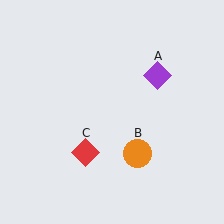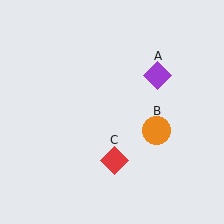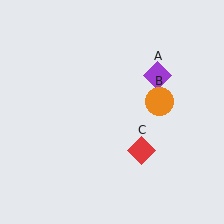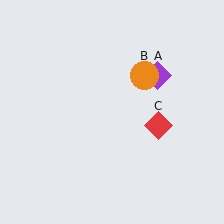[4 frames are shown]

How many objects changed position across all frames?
2 objects changed position: orange circle (object B), red diamond (object C).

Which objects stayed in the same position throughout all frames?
Purple diamond (object A) remained stationary.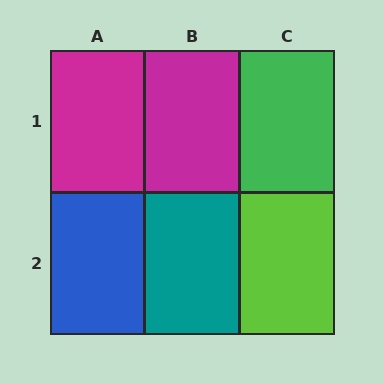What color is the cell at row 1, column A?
Magenta.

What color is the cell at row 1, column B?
Magenta.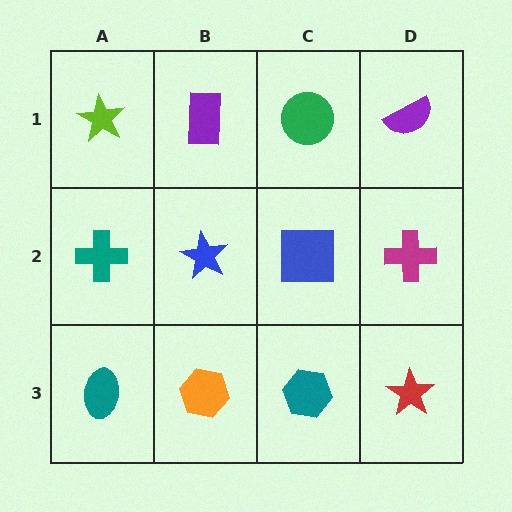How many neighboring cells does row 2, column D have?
3.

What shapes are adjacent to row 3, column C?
A blue square (row 2, column C), an orange hexagon (row 3, column B), a red star (row 3, column D).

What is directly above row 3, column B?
A blue star.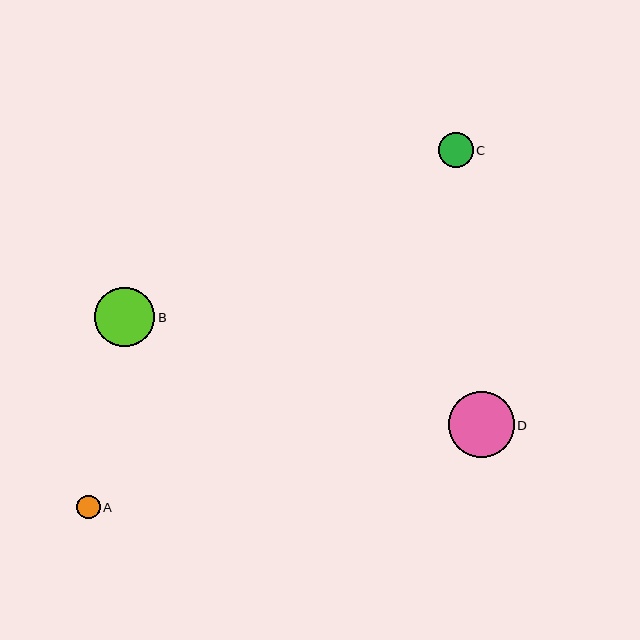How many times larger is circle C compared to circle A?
Circle C is approximately 1.5 times the size of circle A.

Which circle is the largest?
Circle D is the largest with a size of approximately 66 pixels.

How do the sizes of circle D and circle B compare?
Circle D and circle B are approximately the same size.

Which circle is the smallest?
Circle A is the smallest with a size of approximately 24 pixels.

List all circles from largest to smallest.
From largest to smallest: D, B, C, A.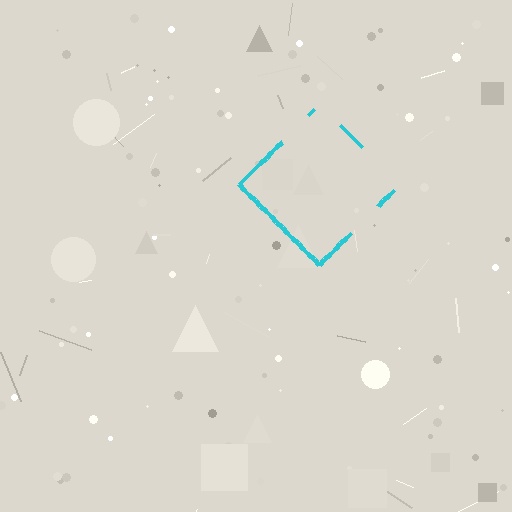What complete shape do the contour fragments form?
The contour fragments form a diamond.